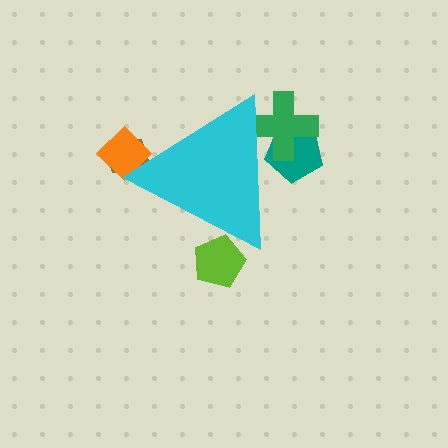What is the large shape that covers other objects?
A cyan triangle.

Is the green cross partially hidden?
Yes, the green cross is partially hidden behind the cyan triangle.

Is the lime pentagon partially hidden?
Yes, the lime pentagon is partially hidden behind the cyan triangle.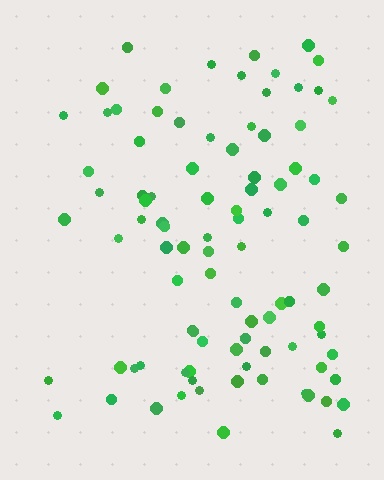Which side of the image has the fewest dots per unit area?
The left.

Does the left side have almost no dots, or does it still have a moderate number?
Still a moderate number, just noticeably fewer than the right.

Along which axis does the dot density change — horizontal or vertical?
Horizontal.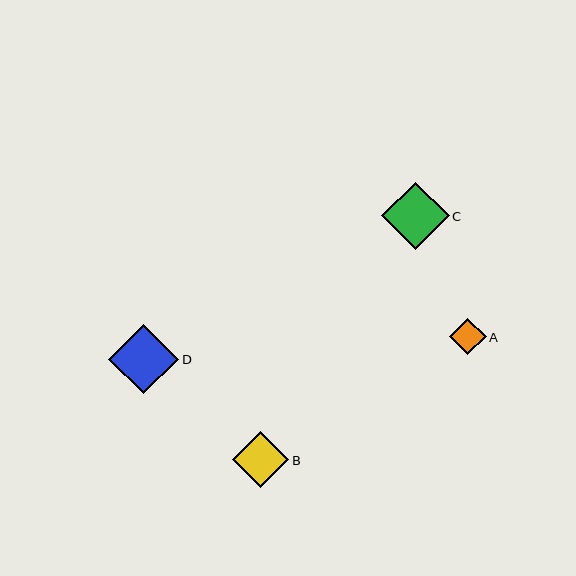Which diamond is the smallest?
Diamond A is the smallest with a size of approximately 37 pixels.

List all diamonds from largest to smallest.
From largest to smallest: D, C, B, A.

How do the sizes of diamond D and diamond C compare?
Diamond D and diamond C are approximately the same size.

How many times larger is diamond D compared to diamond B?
Diamond D is approximately 1.2 times the size of diamond B.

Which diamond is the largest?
Diamond D is the largest with a size of approximately 70 pixels.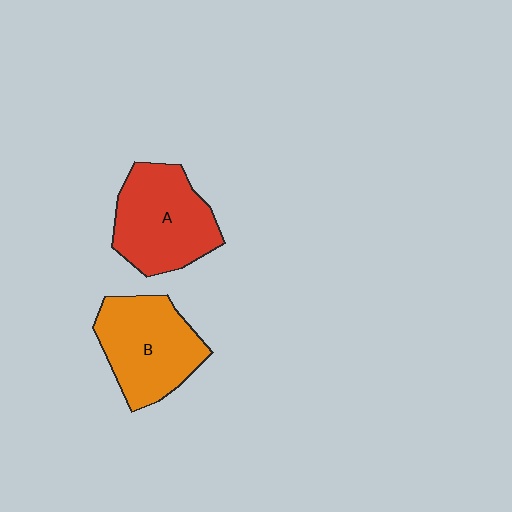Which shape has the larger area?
Shape A (red).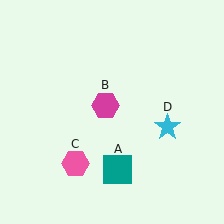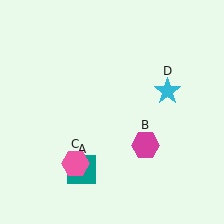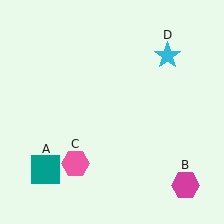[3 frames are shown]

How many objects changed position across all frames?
3 objects changed position: teal square (object A), magenta hexagon (object B), cyan star (object D).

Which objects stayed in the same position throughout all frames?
Pink hexagon (object C) remained stationary.